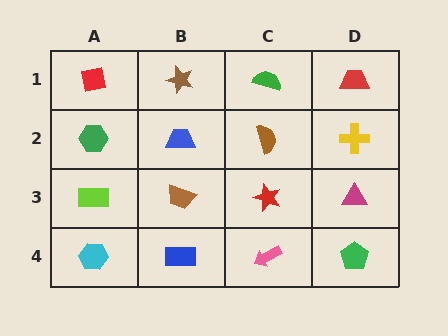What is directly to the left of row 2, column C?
A blue trapezoid.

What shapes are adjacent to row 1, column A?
A green hexagon (row 2, column A), a brown star (row 1, column B).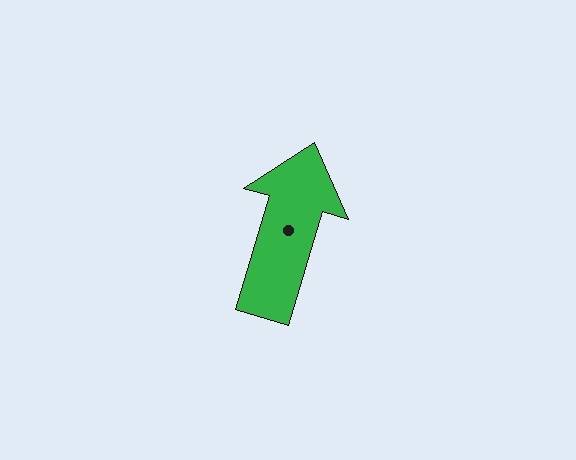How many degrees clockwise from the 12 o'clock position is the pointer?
Approximately 17 degrees.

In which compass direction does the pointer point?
North.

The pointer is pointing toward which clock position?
Roughly 1 o'clock.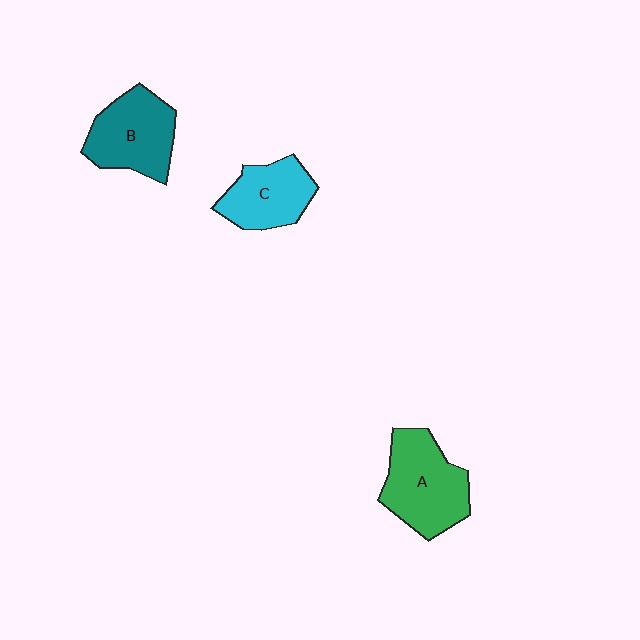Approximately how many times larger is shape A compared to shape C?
Approximately 1.3 times.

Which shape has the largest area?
Shape A (green).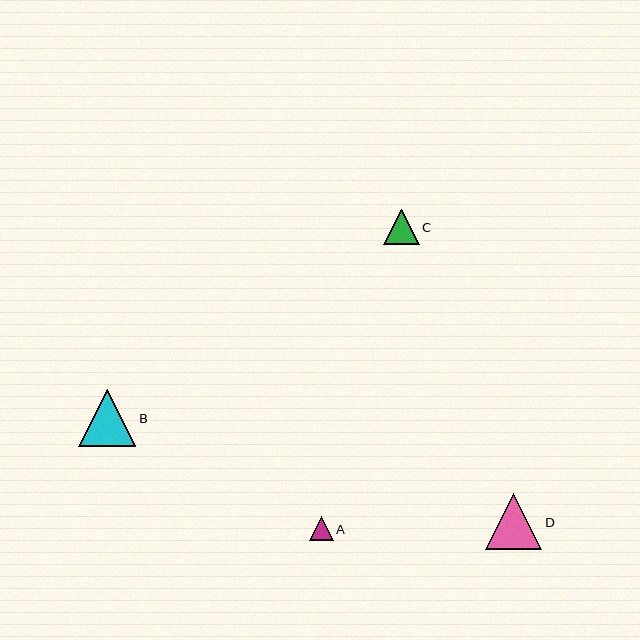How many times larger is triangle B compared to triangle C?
Triangle B is approximately 1.6 times the size of triangle C.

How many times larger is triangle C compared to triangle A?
Triangle C is approximately 1.5 times the size of triangle A.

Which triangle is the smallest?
Triangle A is the smallest with a size of approximately 24 pixels.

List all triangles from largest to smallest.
From largest to smallest: B, D, C, A.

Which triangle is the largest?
Triangle B is the largest with a size of approximately 57 pixels.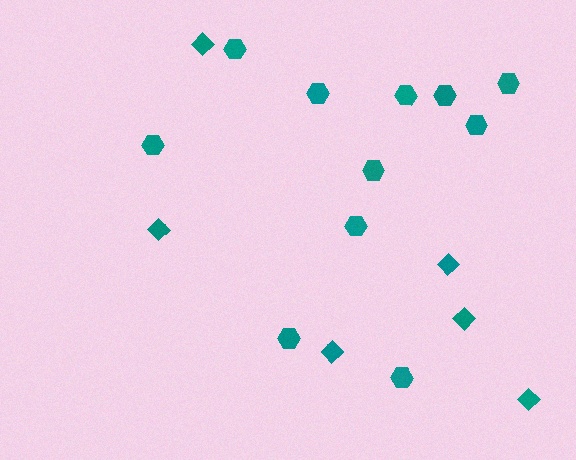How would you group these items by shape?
There are 2 groups: one group of hexagons (11) and one group of diamonds (6).